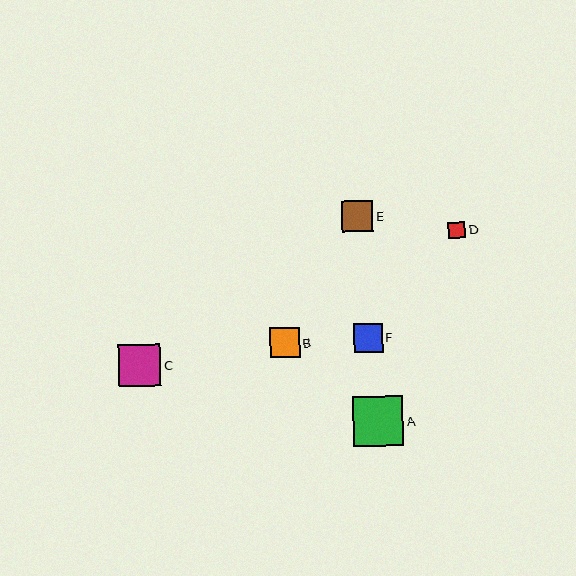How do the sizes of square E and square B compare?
Square E and square B are approximately the same size.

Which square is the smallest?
Square D is the smallest with a size of approximately 17 pixels.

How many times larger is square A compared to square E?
Square A is approximately 1.6 times the size of square E.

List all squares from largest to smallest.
From largest to smallest: A, C, E, B, F, D.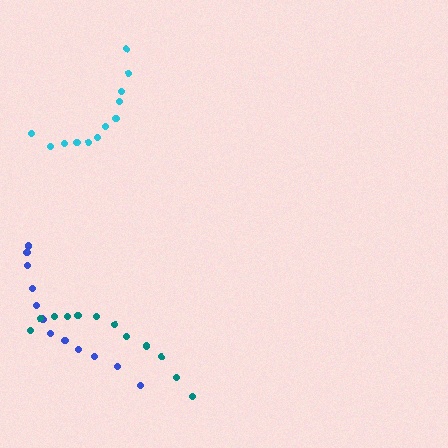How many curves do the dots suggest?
There are 3 distinct paths.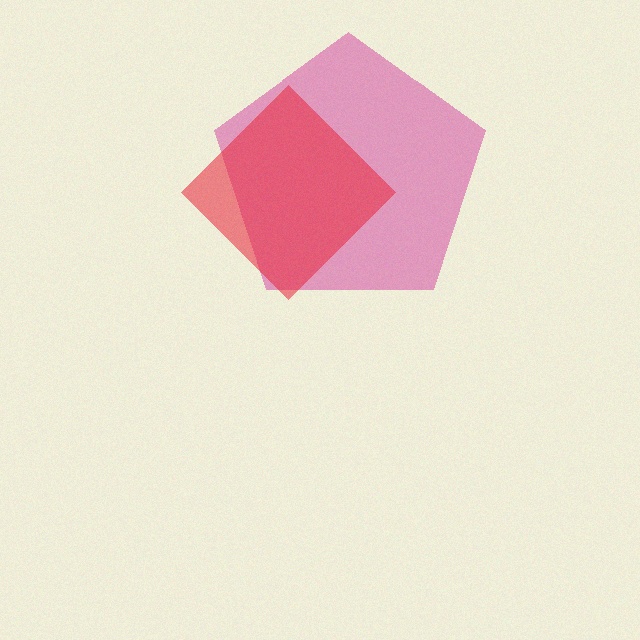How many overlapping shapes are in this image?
There are 2 overlapping shapes in the image.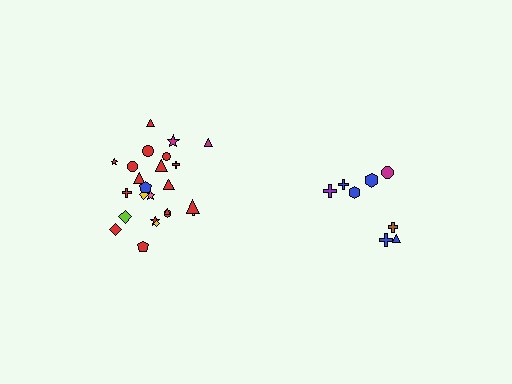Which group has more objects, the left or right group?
The left group.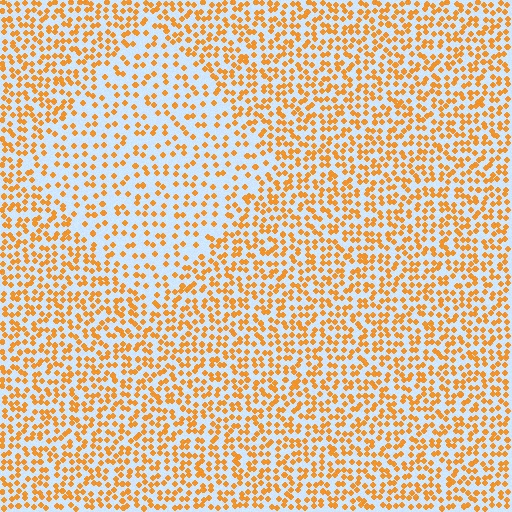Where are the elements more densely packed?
The elements are more densely packed outside the diamond boundary.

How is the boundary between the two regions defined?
The boundary is defined by a change in element density (approximately 1.8x ratio). All elements are the same color, size, and shape.